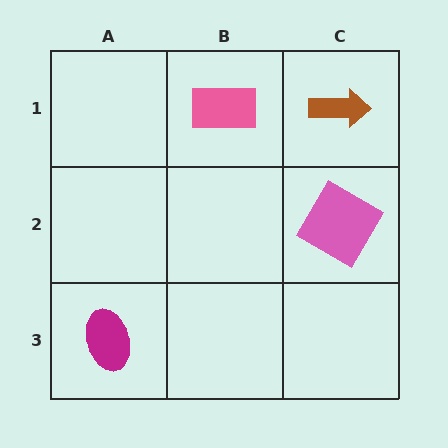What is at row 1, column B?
A pink rectangle.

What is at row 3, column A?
A magenta ellipse.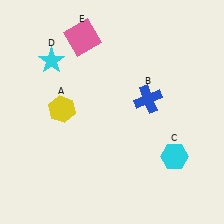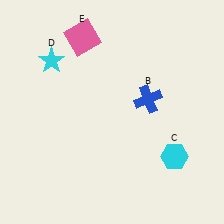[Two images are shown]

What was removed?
The yellow hexagon (A) was removed in Image 2.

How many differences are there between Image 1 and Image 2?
There is 1 difference between the two images.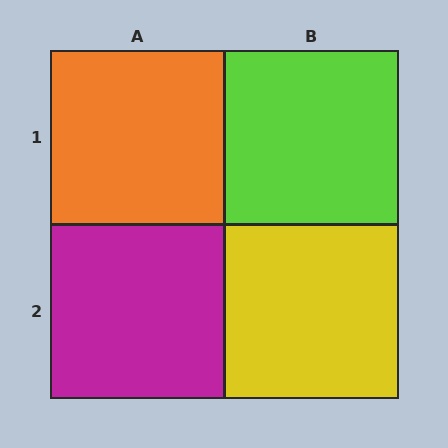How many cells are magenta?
1 cell is magenta.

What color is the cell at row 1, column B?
Lime.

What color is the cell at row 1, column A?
Orange.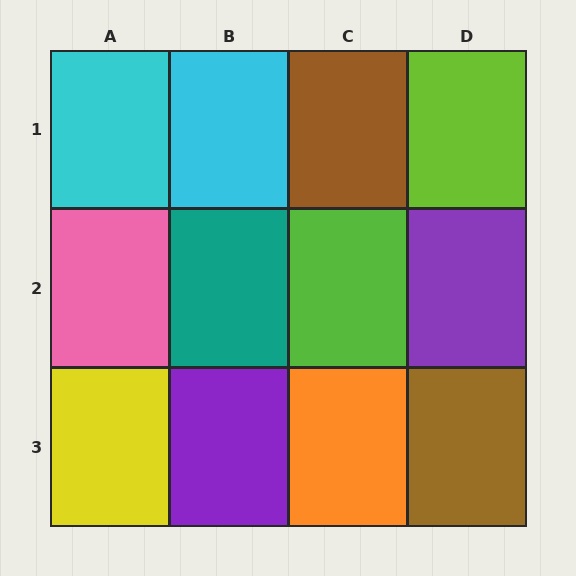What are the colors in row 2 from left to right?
Pink, teal, lime, purple.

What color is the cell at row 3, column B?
Purple.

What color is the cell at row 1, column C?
Brown.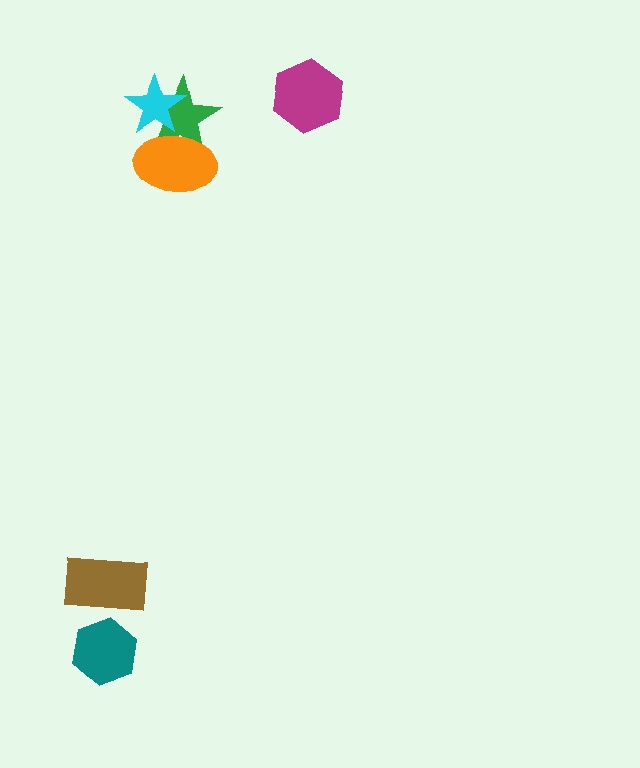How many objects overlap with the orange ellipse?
2 objects overlap with the orange ellipse.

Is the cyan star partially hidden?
Yes, it is partially covered by another shape.